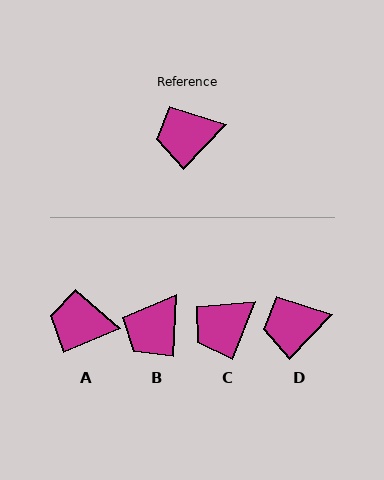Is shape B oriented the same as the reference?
No, it is off by about 41 degrees.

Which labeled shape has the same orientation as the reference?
D.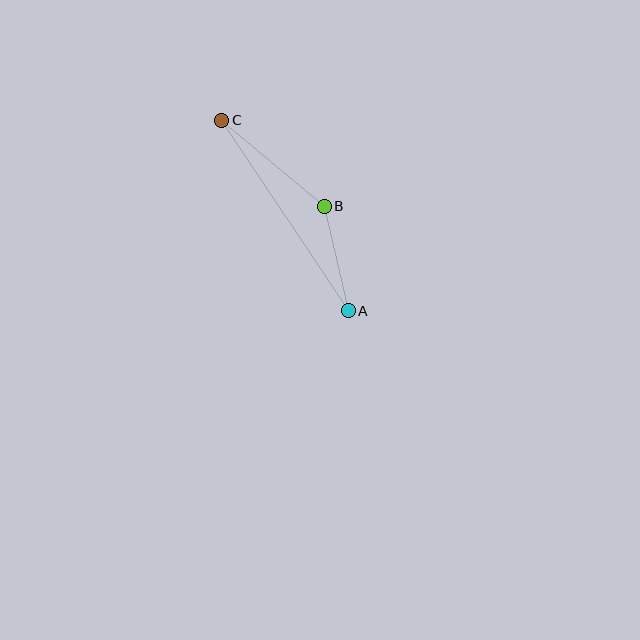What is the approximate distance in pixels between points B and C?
The distance between B and C is approximately 134 pixels.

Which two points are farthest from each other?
Points A and C are farthest from each other.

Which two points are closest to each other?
Points A and B are closest to each other.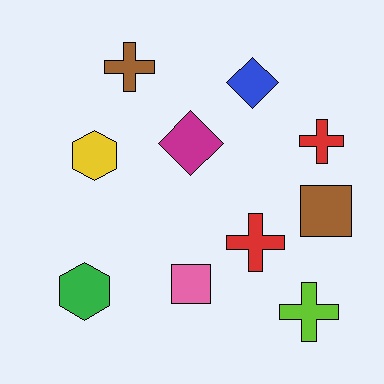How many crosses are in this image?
There are 4 crosses.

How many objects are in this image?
There are 10 objects.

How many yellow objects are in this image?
There is 1 yellow object.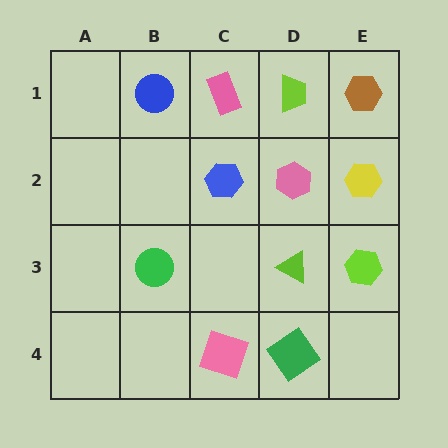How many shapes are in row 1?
4 shapes.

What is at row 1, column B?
A blue circle.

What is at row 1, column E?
A brown hexagon.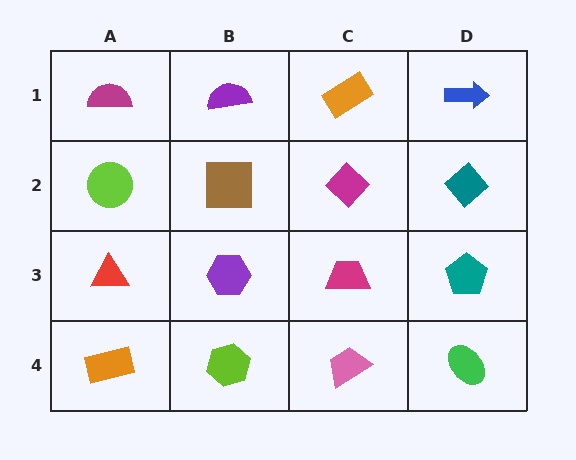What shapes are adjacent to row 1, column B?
A brown square (row 2, column B), a magenta semicircle (row 1, column A), an orange rectangle (row 1, column C).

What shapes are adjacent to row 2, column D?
A blue arrow (row 1, column D), a teal pentagon (row 3, column D), a magenta diamond (row 2, column C).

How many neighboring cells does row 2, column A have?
3.